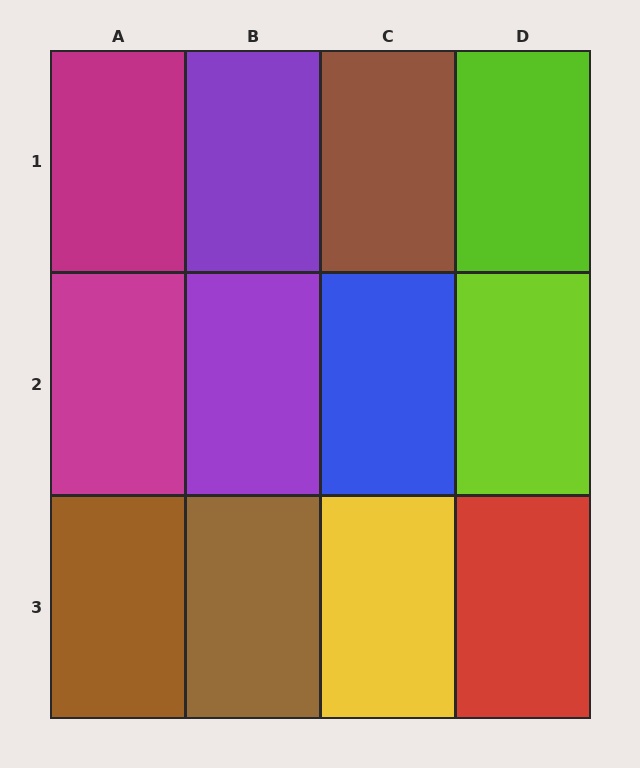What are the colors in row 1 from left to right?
Magenta, purple, brown, lime.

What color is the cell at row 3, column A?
Brown.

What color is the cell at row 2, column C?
Blue.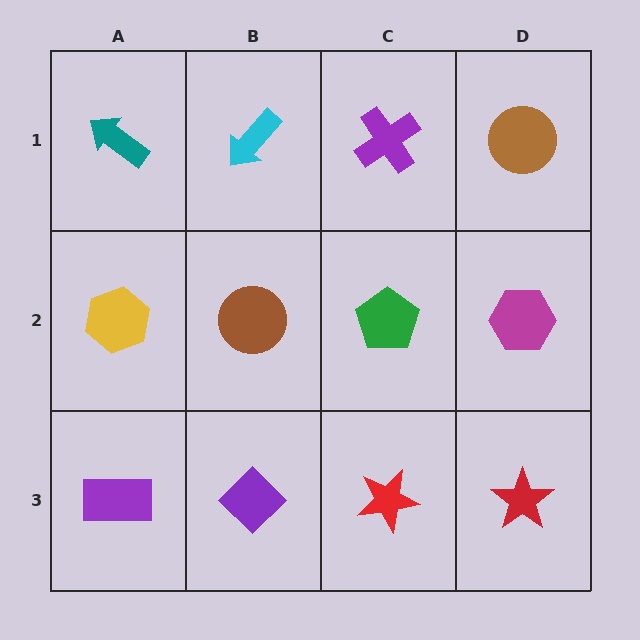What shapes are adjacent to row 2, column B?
A cyan arrow (row 1, column B), a purple diamond (row 3, column B), a yellow hexagon (row 2, column A), a green pentagon (row 2, column C).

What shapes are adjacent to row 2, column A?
A teal arrow (row 1, column A), a purple rectangle (row 3, column A), a brown circle (row 2, column B).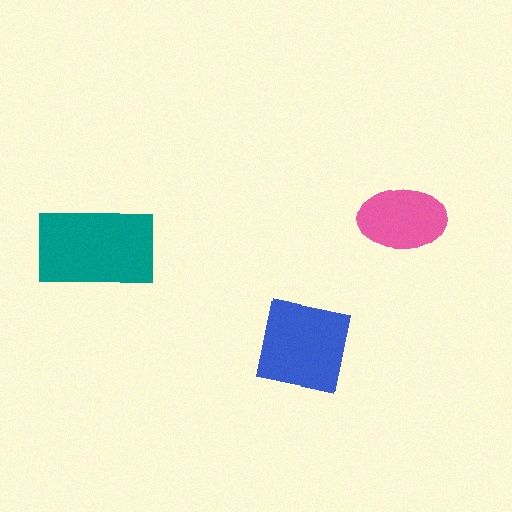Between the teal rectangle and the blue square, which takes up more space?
The teal rectangle.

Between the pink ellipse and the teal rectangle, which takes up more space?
The teal rectangle.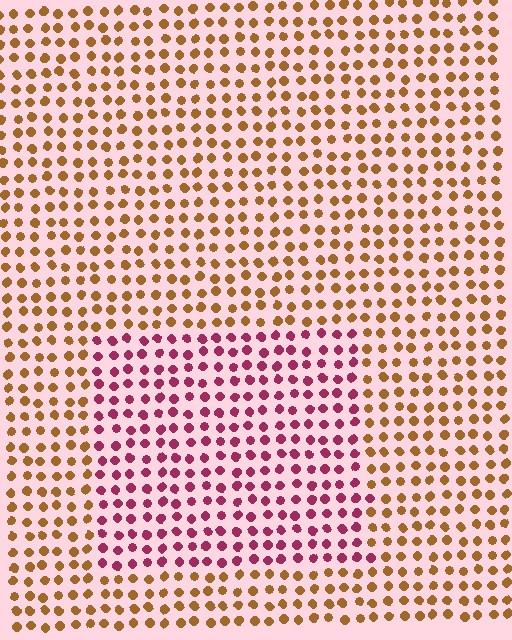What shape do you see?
I see a rectangle.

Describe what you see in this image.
The image is filled with small brown elements in a uniform arrangement. A rectangle-shaped region is visible where the elements are tinted to a slightly different hue, forming a subtle color boundary.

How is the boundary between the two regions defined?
The boundary is defined purely by a slight shift in hue (about 58 degrees). Spacing, size, and orientation are identical on both sides.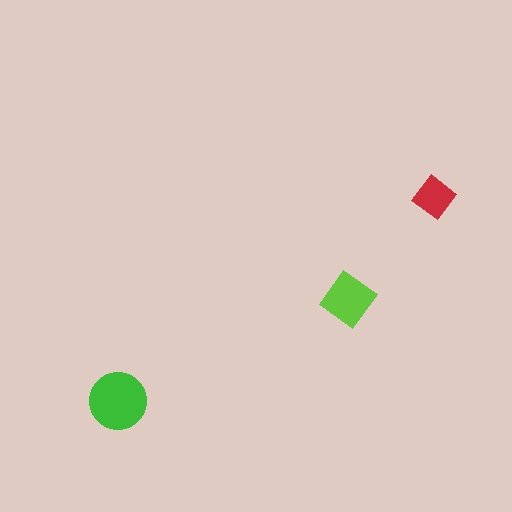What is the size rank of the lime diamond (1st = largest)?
2nd.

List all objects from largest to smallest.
The green circle, the lime diamond, the red diamond.